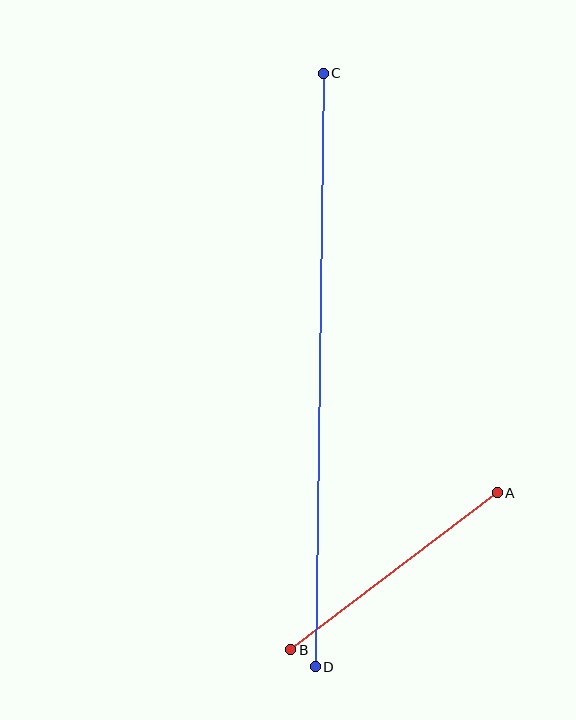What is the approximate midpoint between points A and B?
The midpoint is at approximately (394, 571) pixels.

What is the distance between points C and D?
The distance is approximately 594 pixels.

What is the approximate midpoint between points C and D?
The midpoint is at approximately (319, 370) pixels.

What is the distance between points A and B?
The distance is approximately 259 pixels.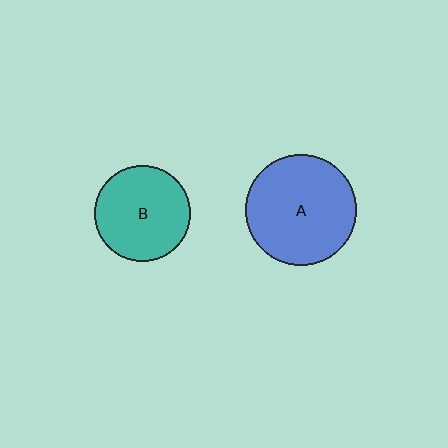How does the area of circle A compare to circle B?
Approximately 1.3 times.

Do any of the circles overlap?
No, none of the circles overlap.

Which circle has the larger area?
Circle A (blue).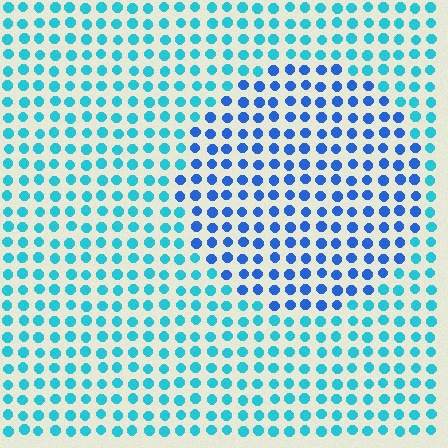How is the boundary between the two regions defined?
The boundary is defined purely by a slight shift in hue (about 34 degrees). Spacing, size, and orientation are identical on both sides.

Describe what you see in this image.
The image is filled with small cyan elements in a uniform arrangement. A circle-shaped region is visible where the elements are tinted to a slightly different hue, forming a subtle color boundary.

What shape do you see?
I see a circle.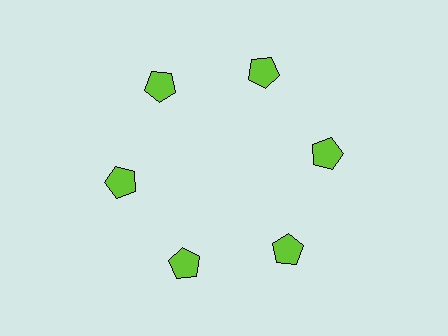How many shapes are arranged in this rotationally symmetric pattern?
There are 6 shapes, arranged in 6 groups of 1.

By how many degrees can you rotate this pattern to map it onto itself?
The pattern maps onto itself every 60 degrees of rotation.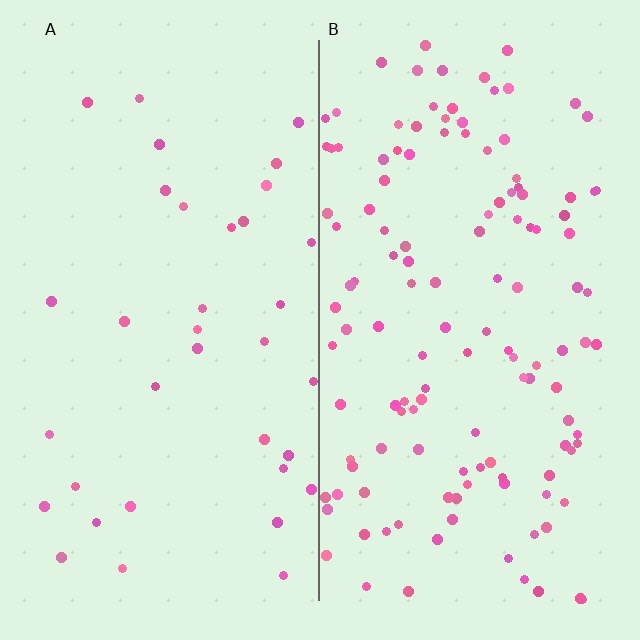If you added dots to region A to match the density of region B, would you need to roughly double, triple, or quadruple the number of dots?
Approximately quadruple.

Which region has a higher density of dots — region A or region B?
B (the right).